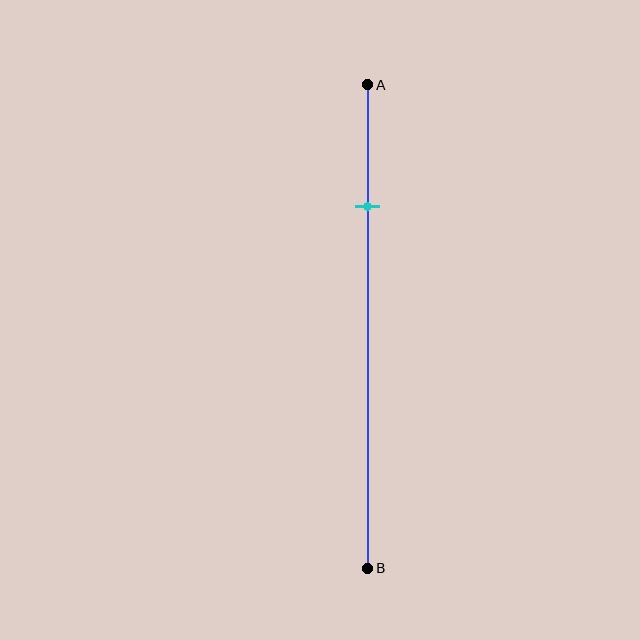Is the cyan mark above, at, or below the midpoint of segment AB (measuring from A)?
The cyan mark is above the midpoint of segment AB.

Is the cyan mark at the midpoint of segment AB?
No, the mark is at about 25% from A, not at the 50% midpoint.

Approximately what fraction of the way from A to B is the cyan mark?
The cyan mark is approximately 25% of the way from A to B.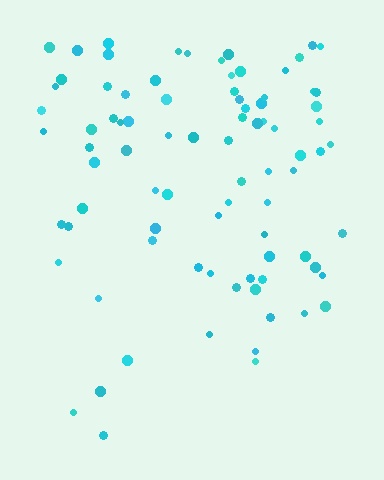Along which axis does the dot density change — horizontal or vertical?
Vertical.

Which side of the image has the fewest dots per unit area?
The bottom.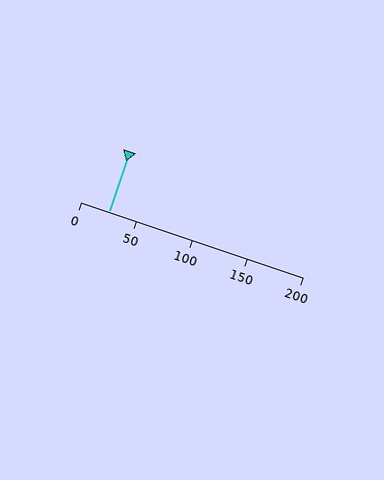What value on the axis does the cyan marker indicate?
The marker indicates approximately 25.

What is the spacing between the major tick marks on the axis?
The major ticks are spaced 50 apart.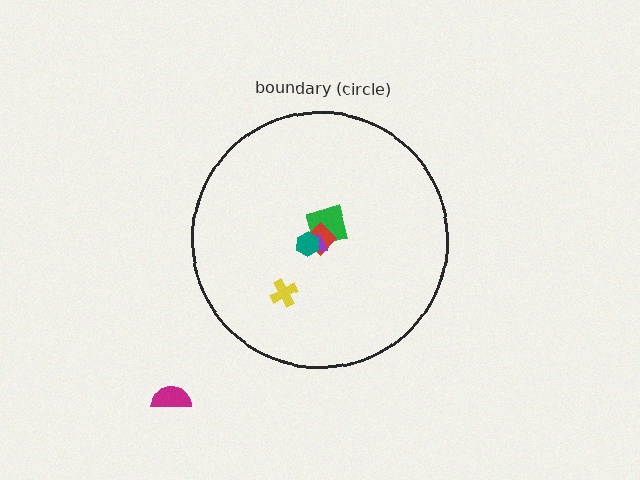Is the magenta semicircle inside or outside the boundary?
Outside.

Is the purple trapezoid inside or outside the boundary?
Inside.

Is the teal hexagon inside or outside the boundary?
Inside.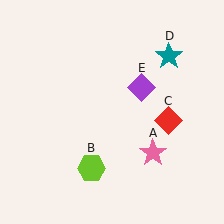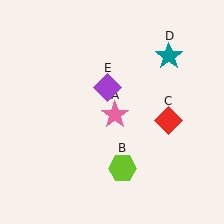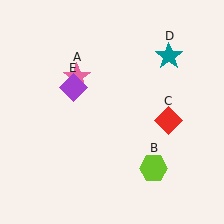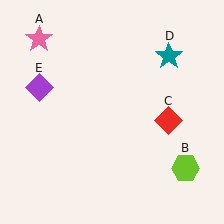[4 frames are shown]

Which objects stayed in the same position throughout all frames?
Red diamond (object C) and teal star (object D) remained stationary.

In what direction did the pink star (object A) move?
The pink star (object A) moved up and to the left.